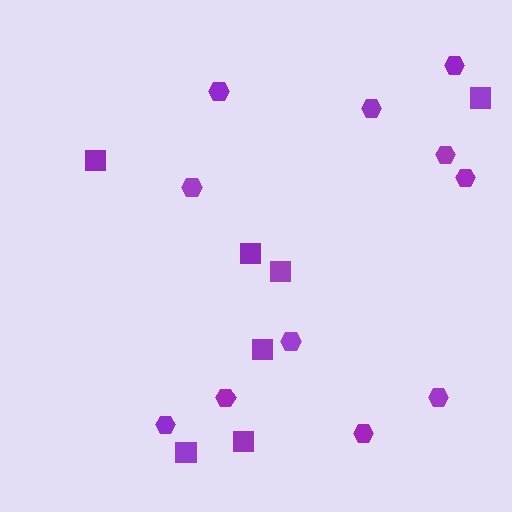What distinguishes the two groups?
There are 2 groups: one group of hexagons (11) and one group of squares (7).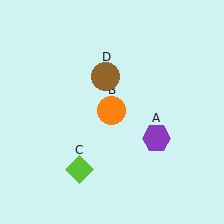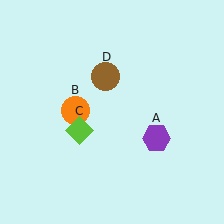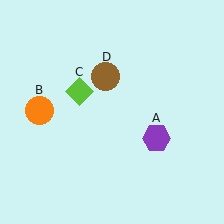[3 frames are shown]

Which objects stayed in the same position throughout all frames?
Purple hexagon (object A) and brown circle (object D) remained stationary.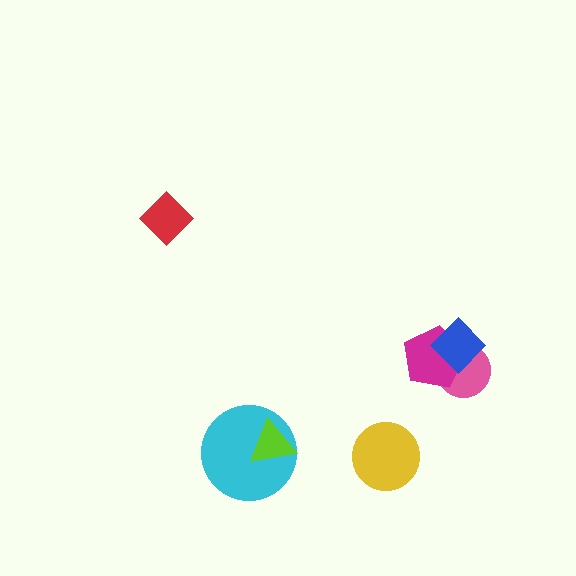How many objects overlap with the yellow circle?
0 objects overlap with the yellow circle.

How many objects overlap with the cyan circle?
1 object overlaps with the cyan circle.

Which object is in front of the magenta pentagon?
The blue diamond is in front of the magenta pentagon.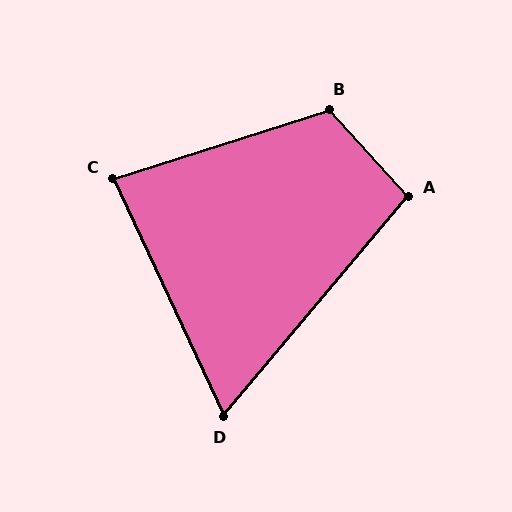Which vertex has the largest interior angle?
B, at approximately 115 degrees.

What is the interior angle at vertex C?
Approximately 82 degrees (acute).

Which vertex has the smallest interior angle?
D, at approximately 65 degrees.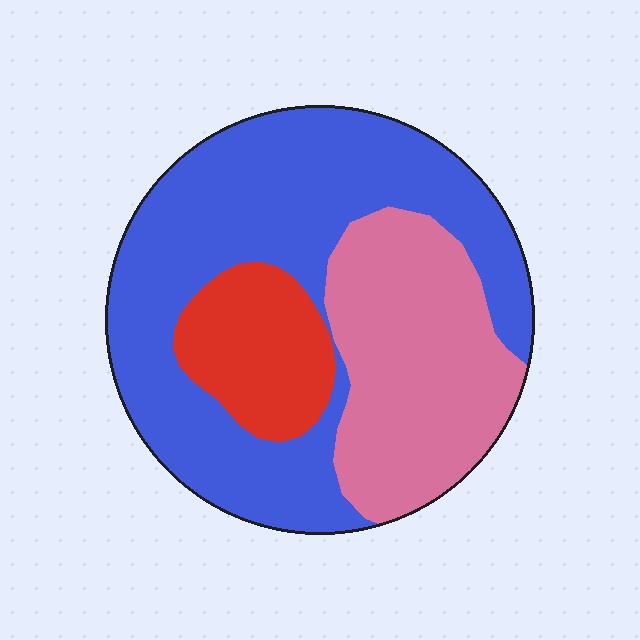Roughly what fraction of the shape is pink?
Pink takes up between a sixth and a third of the shape.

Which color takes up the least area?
Red, at roughly 15%.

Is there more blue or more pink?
Blue.